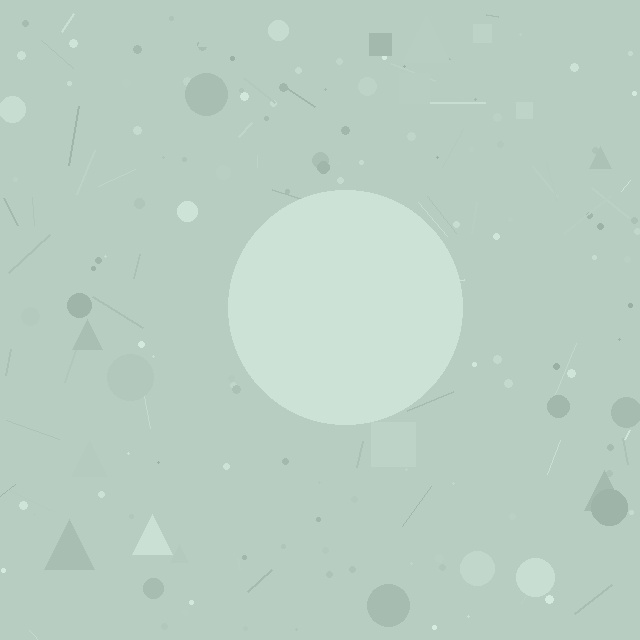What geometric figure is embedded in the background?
A circle is embedded in the background.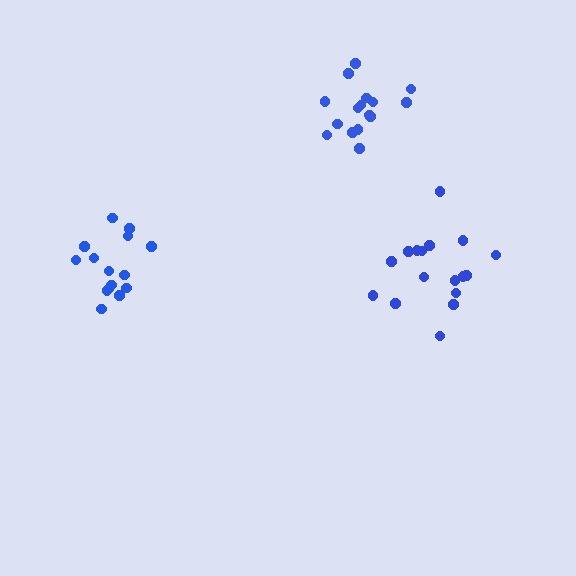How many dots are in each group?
Group 1: 15 dots, Group 2: 16 dots, Group 3: 17 dots (48 total).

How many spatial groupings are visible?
There are 3 spatial groupings.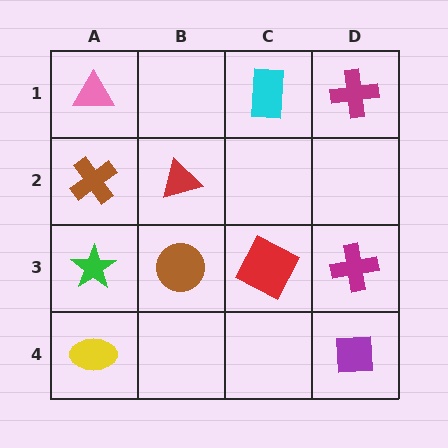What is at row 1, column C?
A cyan rectangle.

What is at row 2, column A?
A brown cross.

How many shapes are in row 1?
3 shapes.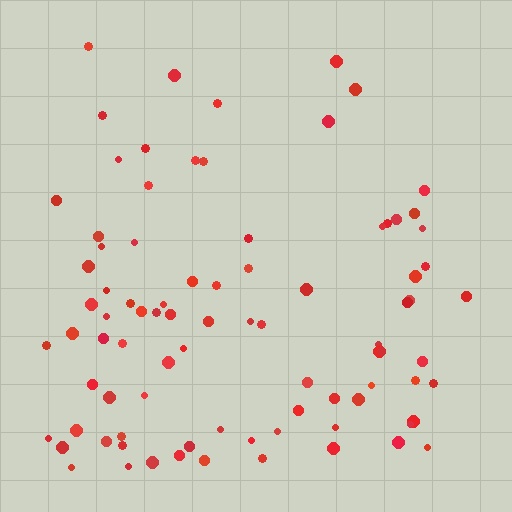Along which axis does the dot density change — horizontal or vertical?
Vertical.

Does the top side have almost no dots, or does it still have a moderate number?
Still a moderate number, just noticeably fewer than the bottom.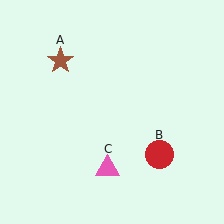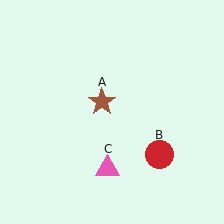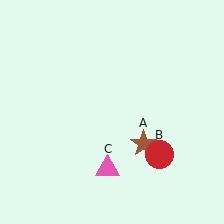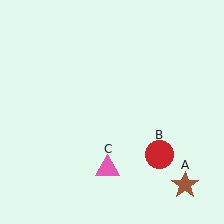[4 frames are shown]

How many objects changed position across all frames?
1 object changed position: brown star (object A).